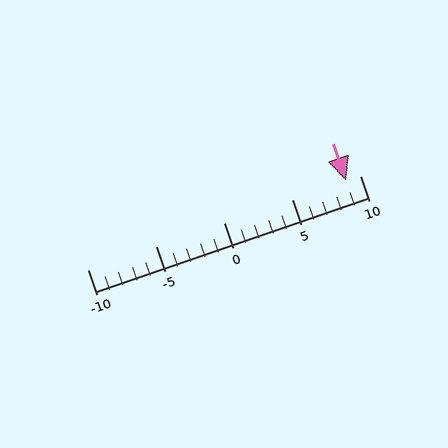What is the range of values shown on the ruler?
The ruler shows values from -10 to 10.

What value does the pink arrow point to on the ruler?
The pink arrow points to approximately 9.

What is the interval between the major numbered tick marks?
The major tick marks are spaced 5 units apart.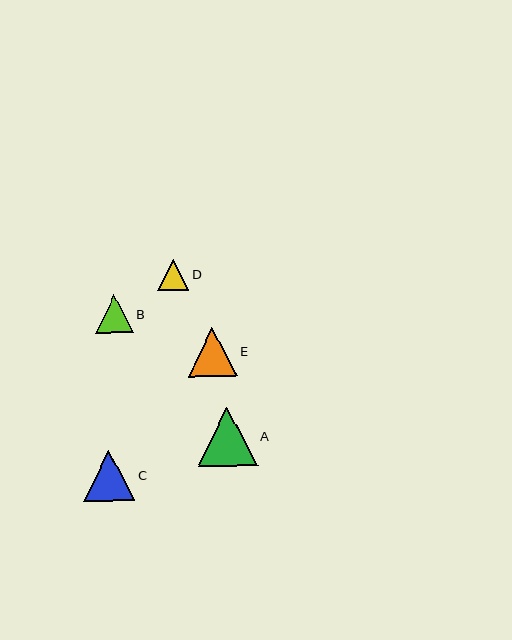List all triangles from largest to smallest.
From largest to smallest: A, C, E, B, D.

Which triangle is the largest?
Triangle A is the largest with a size of approximately 59 pixels.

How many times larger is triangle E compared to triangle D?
Triangle E is approximately 1.5 times the size of triangle D.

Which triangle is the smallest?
Triangle D is the smallest with a size of approximately 32 pixels.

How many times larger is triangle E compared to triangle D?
Triangle E is approximately 1.5 times the size of triangle D.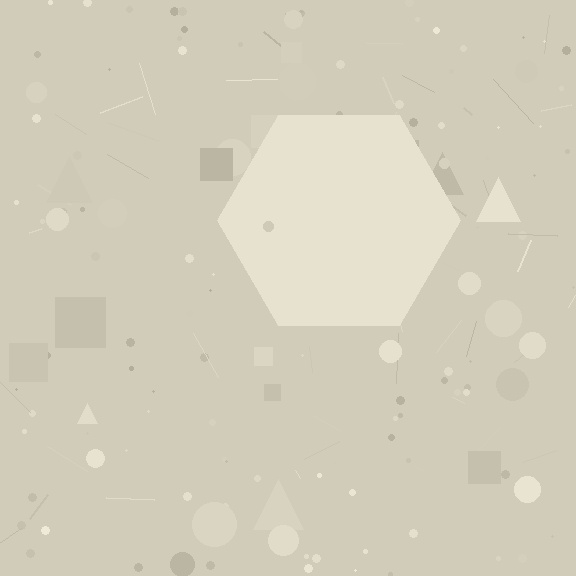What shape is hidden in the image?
A hexagon is hidden in the image.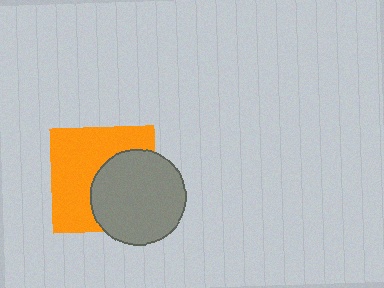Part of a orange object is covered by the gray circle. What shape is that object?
It is a square.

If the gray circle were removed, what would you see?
You would see the complete orange square.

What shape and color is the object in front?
The object in front is a gray circle.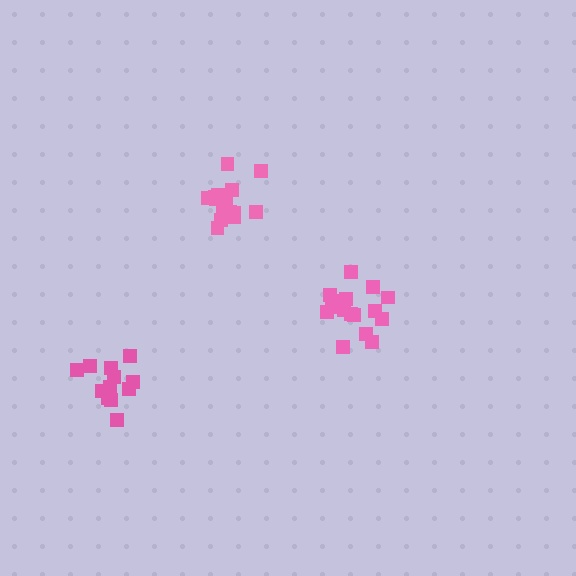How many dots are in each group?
Group 1: 17 dots, Group 2: 13 dots, Group 3: 17 dots (47 total).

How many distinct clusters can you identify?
There are 3 distinct clusters.